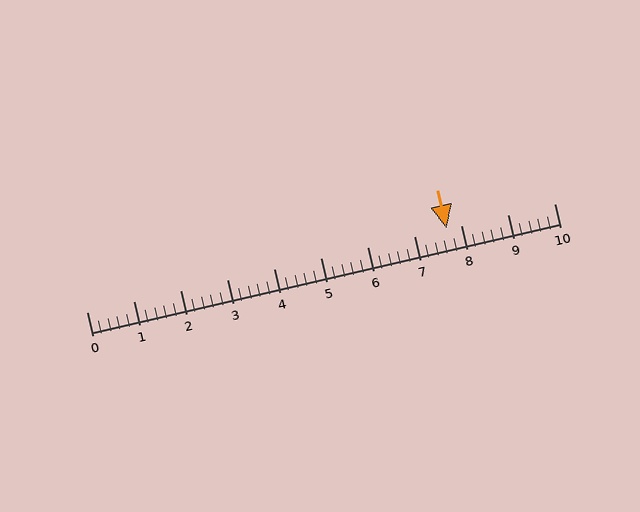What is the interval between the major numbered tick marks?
The major tick marks are spaced 1 units apart.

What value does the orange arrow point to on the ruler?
The orange arrow points to approximately 7.7.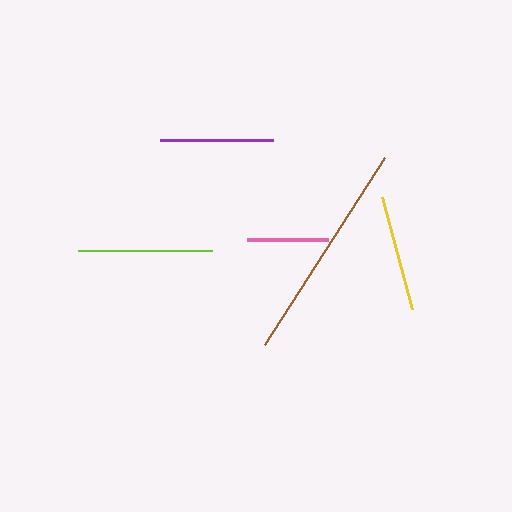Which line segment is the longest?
The brown line is the longest at approximately 222 pixels.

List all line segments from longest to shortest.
From longest to shortest: brown, lime, yellow, purple, pink.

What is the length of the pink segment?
The pink segment is approximately 82 pixels long.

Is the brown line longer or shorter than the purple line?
The brown line is longer than the purple line.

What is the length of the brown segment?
The brown segment is approximately 222 pixels long.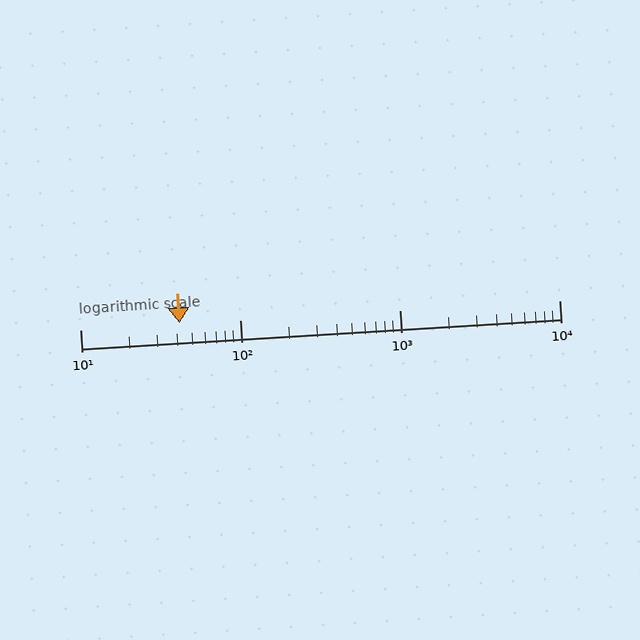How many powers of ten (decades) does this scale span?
The scale spans 3 decades, from 10 to 10000.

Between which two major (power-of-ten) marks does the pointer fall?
The pointer is between 10 and 100.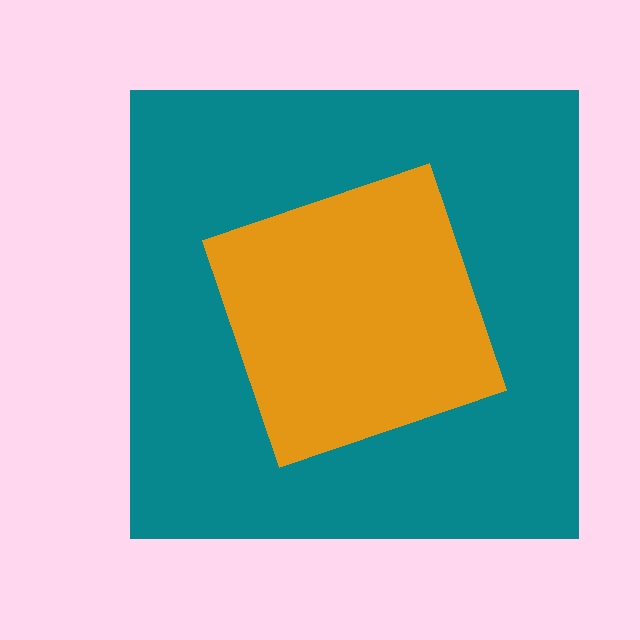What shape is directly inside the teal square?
The orange diamond.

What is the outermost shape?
The teal square.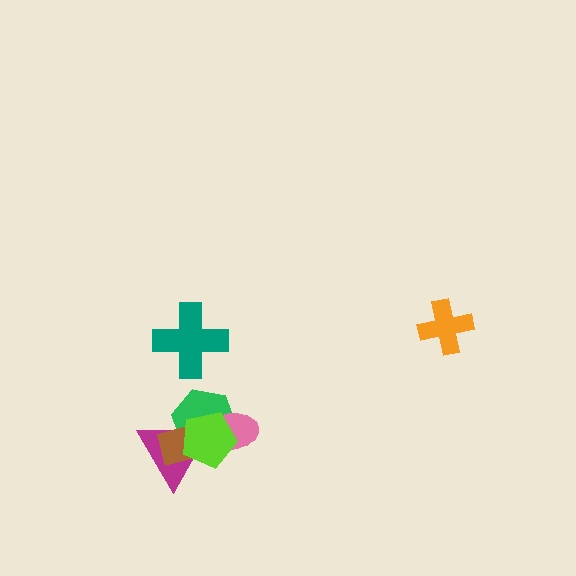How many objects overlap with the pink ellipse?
4 objects overlap with the pink ellipse.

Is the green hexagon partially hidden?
Yes, it is partially covered by another shape.